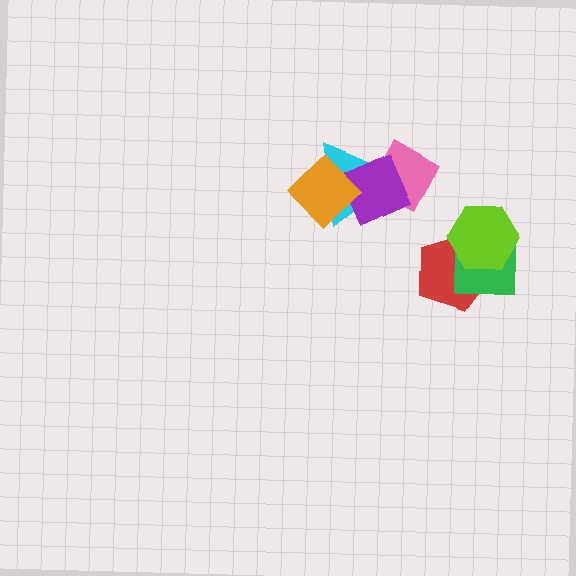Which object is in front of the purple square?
The orange diamond is in front of the purple square.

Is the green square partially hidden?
Yes, it is partially covered by another shape.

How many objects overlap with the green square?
2 objects overlap with the green square.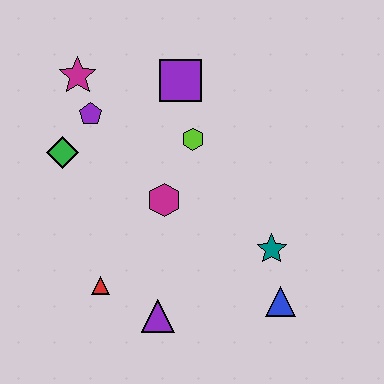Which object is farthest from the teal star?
The magenta star is farthest from the teal star.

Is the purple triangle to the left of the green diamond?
No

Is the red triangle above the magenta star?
No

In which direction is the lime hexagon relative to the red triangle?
The lime hexagon is above the red triangle.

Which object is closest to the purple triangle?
The red triangle is closest to the purple triangle.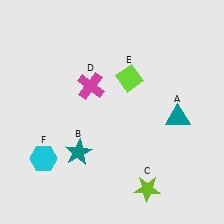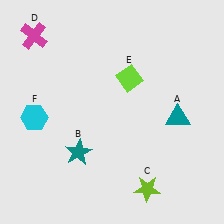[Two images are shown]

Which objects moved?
The objects that moved are: the magenta cross (D), the cyan hexagon (F).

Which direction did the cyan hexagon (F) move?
The cyan hexagon (F) moved up.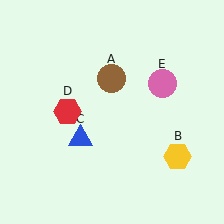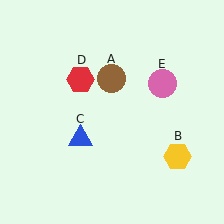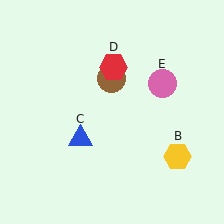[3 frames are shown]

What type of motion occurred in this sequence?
The red hexagon (object D) rotated clockwise around the center of the scene.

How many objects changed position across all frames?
1 object changed position: red hexagon (object D).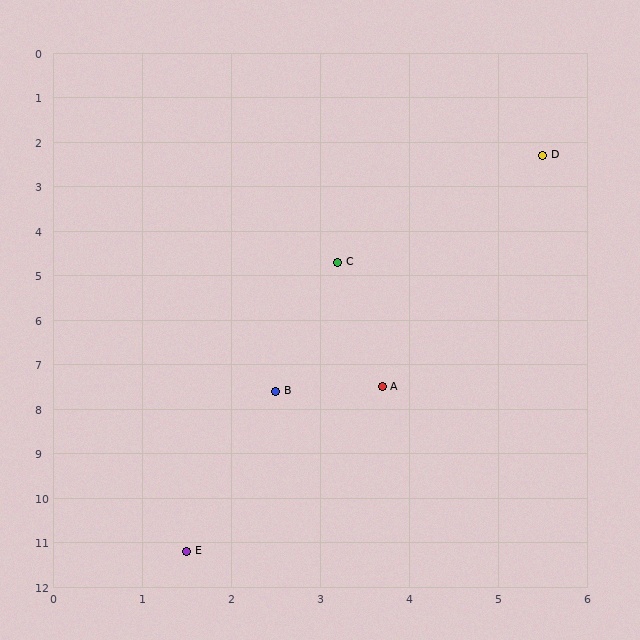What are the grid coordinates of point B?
Point B is at approximately (2.5, 7.6).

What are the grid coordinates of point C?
Point C is at approximately (3.2, 4.7).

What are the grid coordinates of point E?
Point E is at approximately (1.5, 11.2).